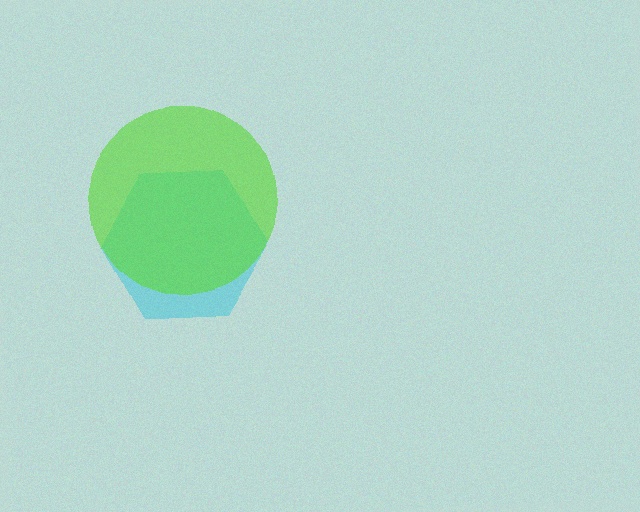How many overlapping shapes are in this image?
There are 2 overlapping shapes in the image.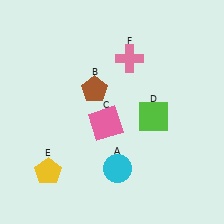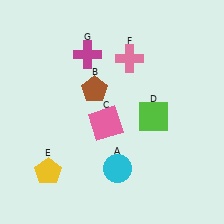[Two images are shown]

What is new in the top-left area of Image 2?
A magenta cross (G) was added in the top-left area of Image 2.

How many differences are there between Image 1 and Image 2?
There is 1 difference between the two images.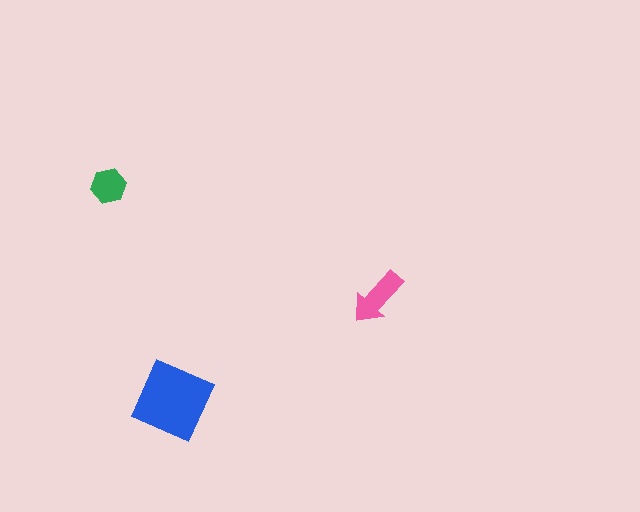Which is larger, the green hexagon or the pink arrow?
The pink arrow.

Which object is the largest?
The blue square.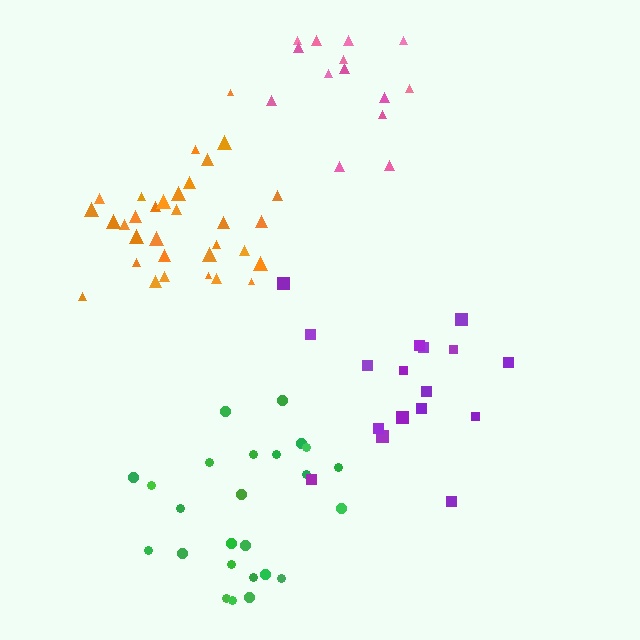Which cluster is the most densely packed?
Orange.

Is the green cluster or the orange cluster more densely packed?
Orange.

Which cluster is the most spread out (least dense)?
Purple.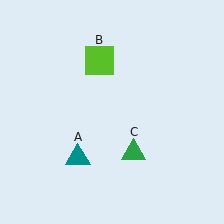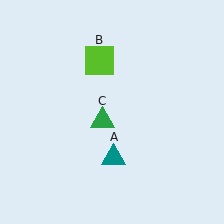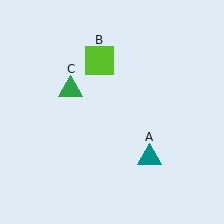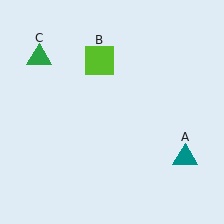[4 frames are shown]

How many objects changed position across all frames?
2 objects changed position: teal triangle (object A), green triangle (object C).